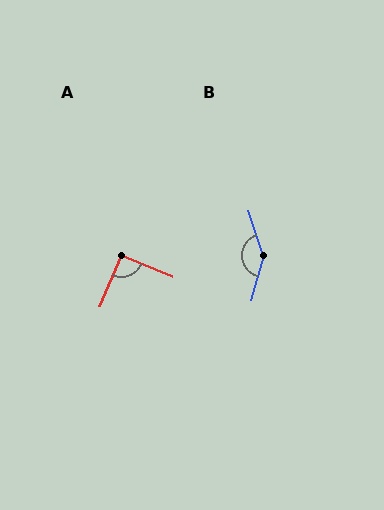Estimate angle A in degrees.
Approximately 90 degrees.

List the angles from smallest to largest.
A (90°), B (146°).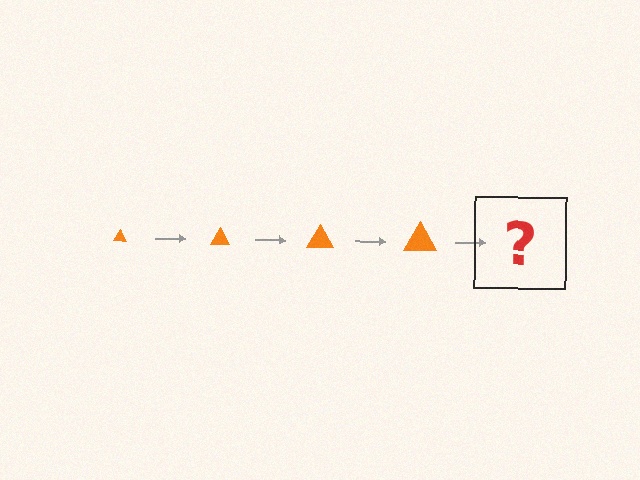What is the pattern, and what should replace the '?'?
The pattern is that the triangle gets progressively larger each step. The '?' should be an orange triangle, larger than the previous one.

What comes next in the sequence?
The next element should be an orange triangle, larger than the previous one.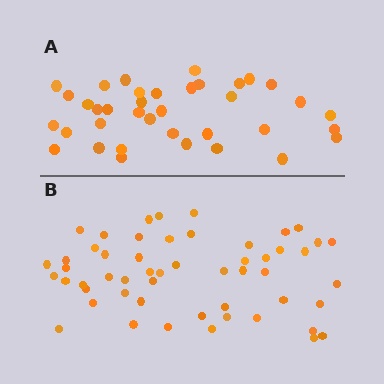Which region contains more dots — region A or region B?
Region B (the bottom region) has more dots.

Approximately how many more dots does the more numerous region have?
Region B has approximately 15 more dots than region A.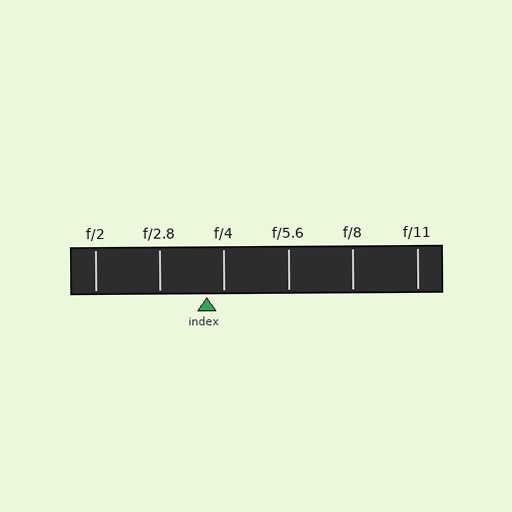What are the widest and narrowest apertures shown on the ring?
The widest aperture shown is f/2 and the narrowest is f/11.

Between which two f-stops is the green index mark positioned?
The index mark is between f/2.8 and f/4.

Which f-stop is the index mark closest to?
The index mark is closest to f/4.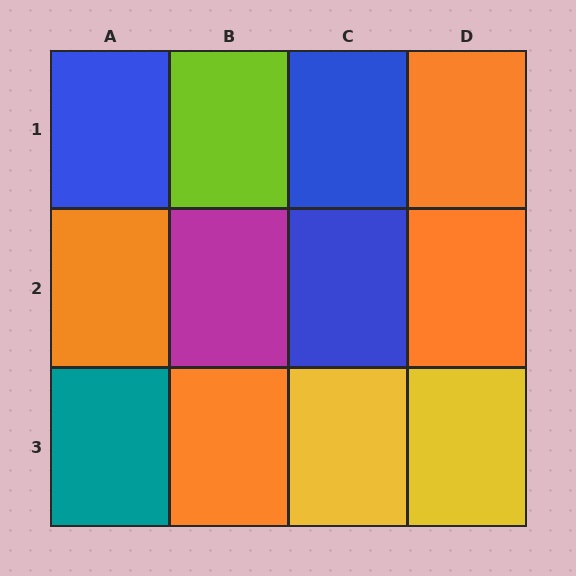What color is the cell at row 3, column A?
Teal.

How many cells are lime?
1 cell is lime.